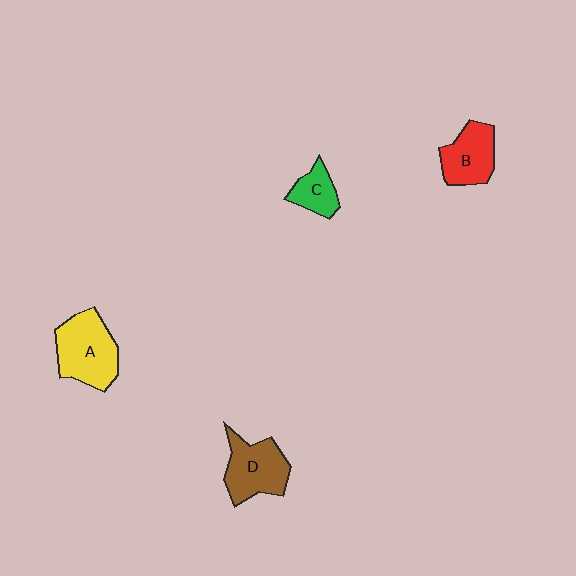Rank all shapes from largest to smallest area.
From largest to smallest: A (yellow), D (brown), B (red), C (green).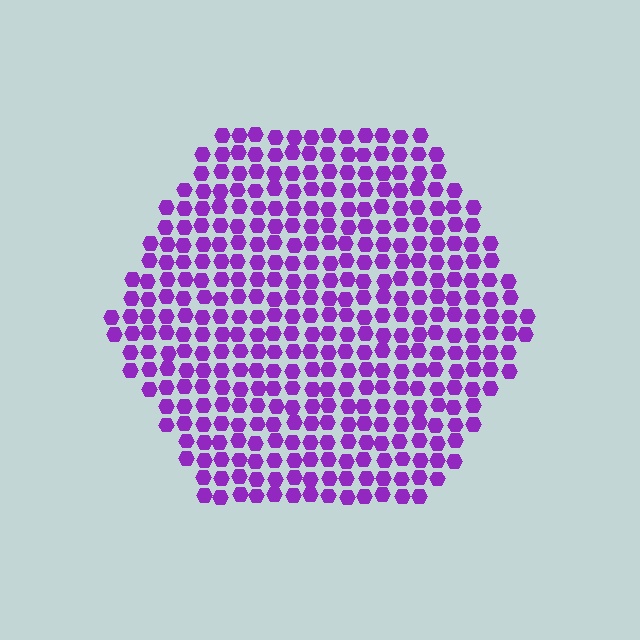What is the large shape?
The large shape is a hexagon.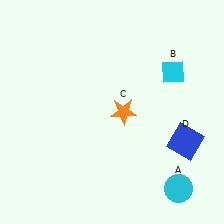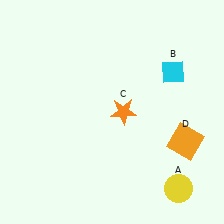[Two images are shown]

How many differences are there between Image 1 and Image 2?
There are 2 differences between the two images.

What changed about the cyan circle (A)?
In Image 1, A is cyan. In Image 2, it changed to yellow.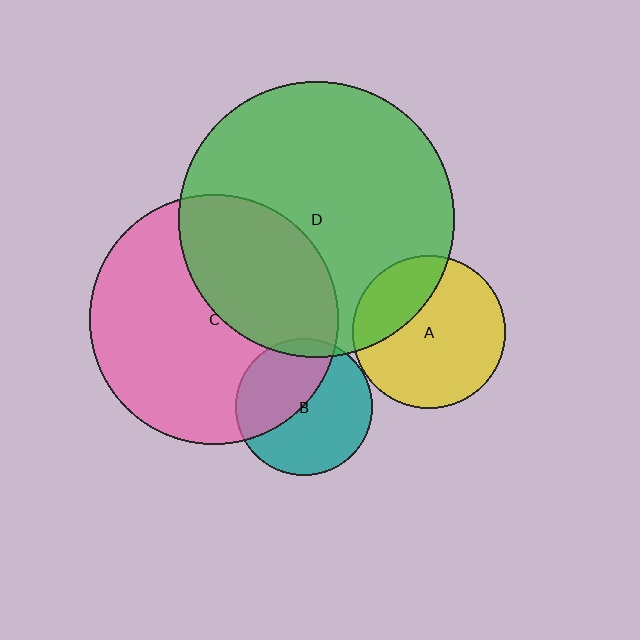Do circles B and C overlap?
Yes.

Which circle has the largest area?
Circle D (green).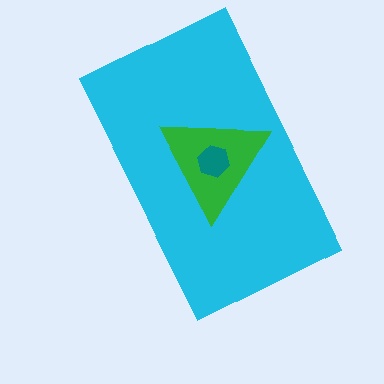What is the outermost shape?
The cyan rectangle.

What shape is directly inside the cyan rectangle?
The green triangle.